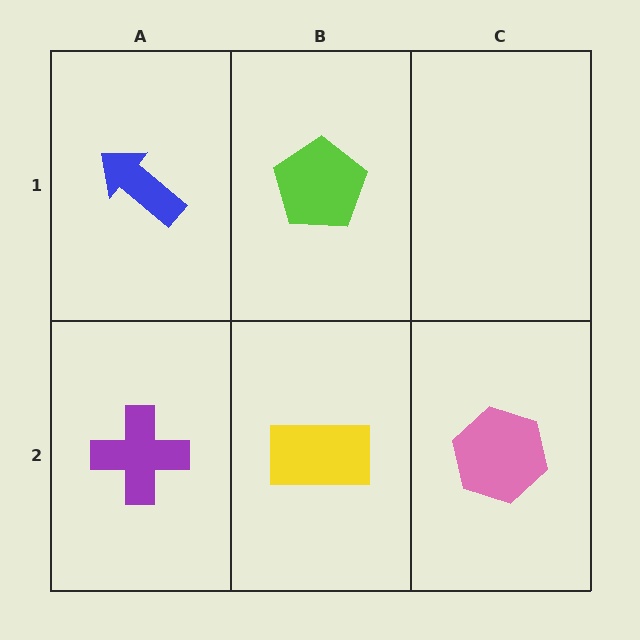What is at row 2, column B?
A yellow rectangle.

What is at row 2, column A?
A purple cross.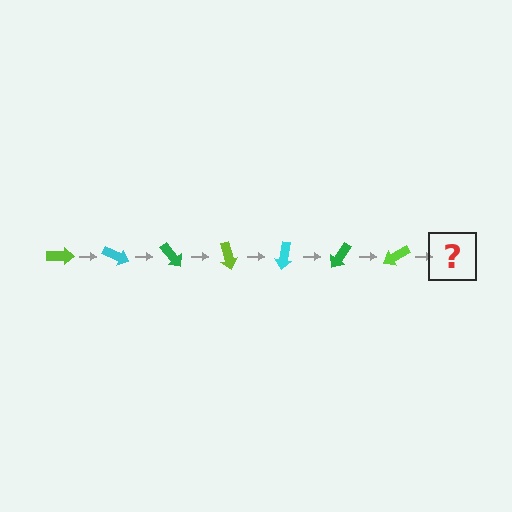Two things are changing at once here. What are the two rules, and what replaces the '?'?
The two rules are that it rotates 25 degrees each step and the color cycles through lime, cyan, and green. The '?' should be a cyan arrow, rotated 175 degrees from the start.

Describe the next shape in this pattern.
It should be a cyan arrow, rotated 175 degrees from the start.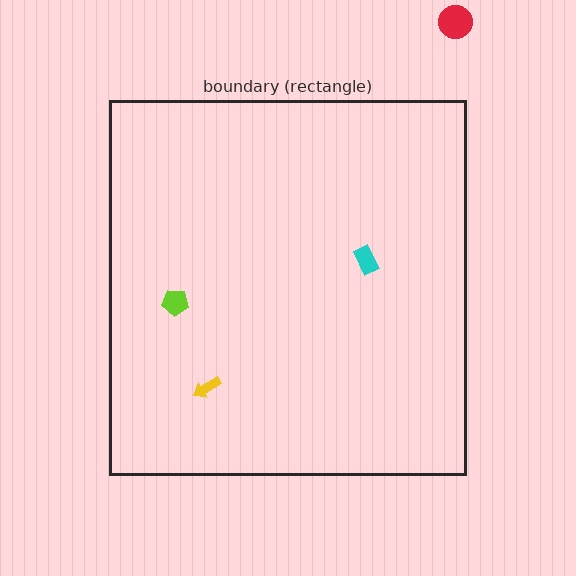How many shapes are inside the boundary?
3 inside, 1 outside.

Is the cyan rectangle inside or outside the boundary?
Inside.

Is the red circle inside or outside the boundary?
Outside.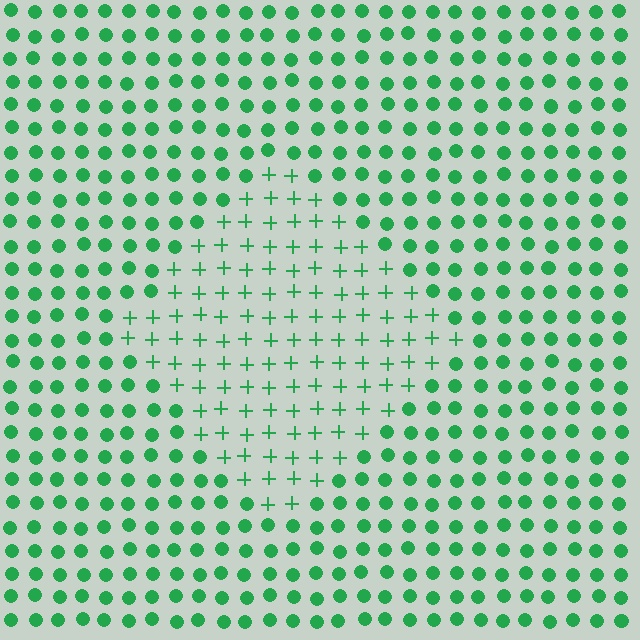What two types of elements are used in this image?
The image uses plus signs inside the diamond region and circles outside it.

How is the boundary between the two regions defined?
The boundary is defined by a change in element shape: plus signs inside vs. circles outside. All elements share the same color and spacing.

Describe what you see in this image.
The image is filled with small green elements arranged in a uniform grid. A diamond-shaped region contains plus signs, while the surrounding area contains circles. The boundary is defined purely by the change in element shape.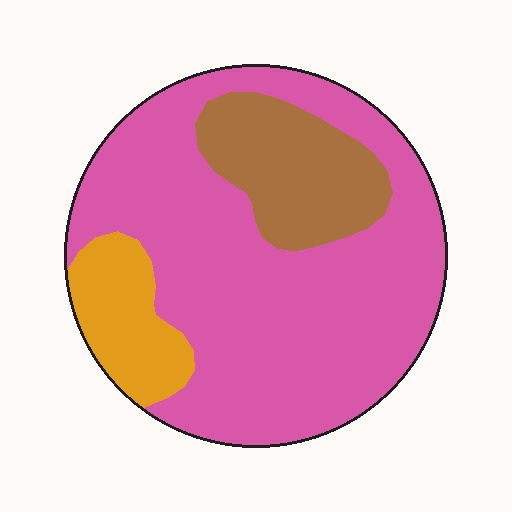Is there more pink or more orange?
Pink.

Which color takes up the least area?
Orange, at roughly 10%.